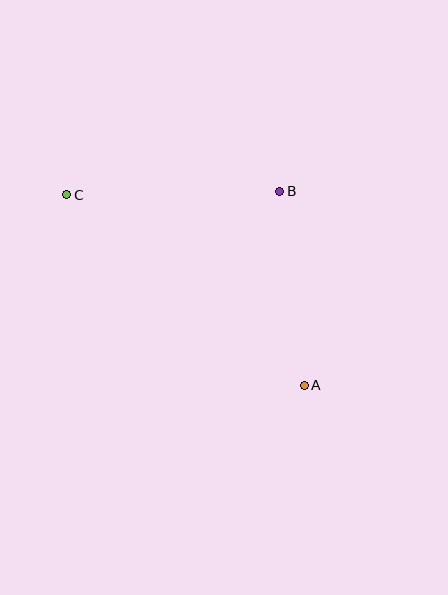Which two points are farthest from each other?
Points A and C are farthest from each other.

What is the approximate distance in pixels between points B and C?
The distance between B and C is approximately 213 pixels.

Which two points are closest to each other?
Points A and B are closest to each other.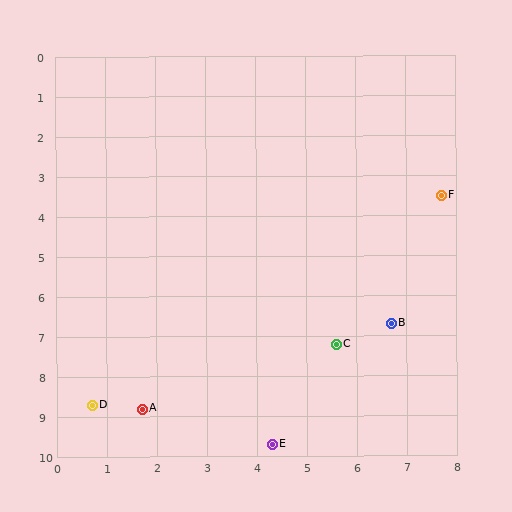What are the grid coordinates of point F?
Point F is at approximately (7.7, 3.5).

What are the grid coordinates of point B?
Point B is at approximately (6.7, 6.7).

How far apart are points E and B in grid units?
Points E and B are about 3.8 grid units apart.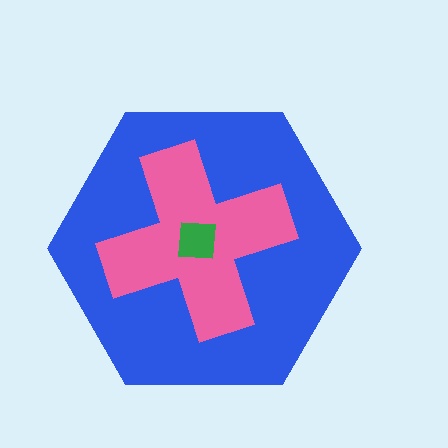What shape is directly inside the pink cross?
The green square.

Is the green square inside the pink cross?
Yes.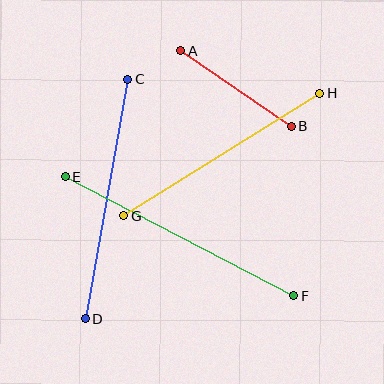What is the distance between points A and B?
The distance is approximately 134 pixels.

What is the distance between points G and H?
The distance is approximately 231 pixels.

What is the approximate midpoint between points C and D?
The midpoint is at approximately (106, 199) pixels.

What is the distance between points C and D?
The distance is approximately 244 pixels.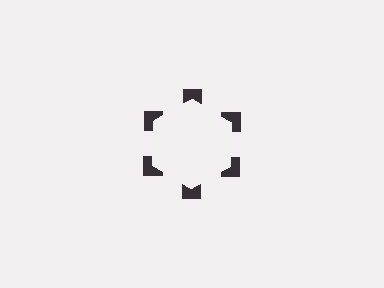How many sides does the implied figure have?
6 sides.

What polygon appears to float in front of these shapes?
An illusory hexagon — its edges are inferred from the aligned wedge cuts in the notched squares, not physically drawn.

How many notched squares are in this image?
There are 6 — one at each vertex of the illusory hexagon.